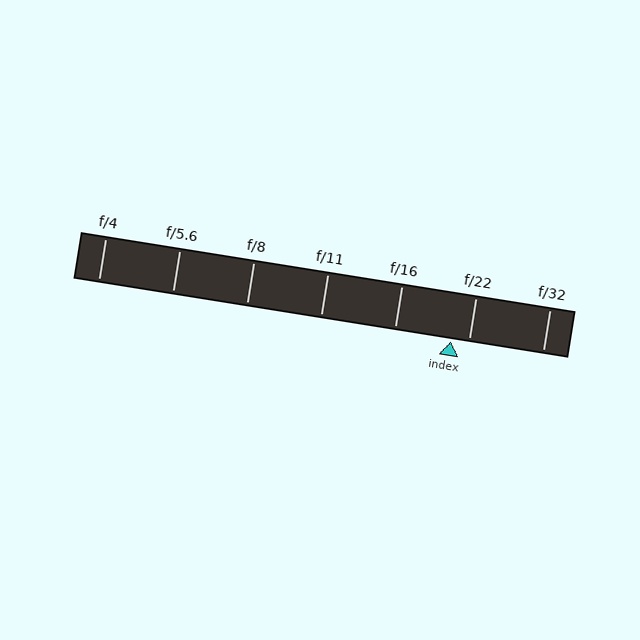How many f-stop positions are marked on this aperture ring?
There are 7 f-stop positions marked.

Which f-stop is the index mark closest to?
The index mark is closest to f/22.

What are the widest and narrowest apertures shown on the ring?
The widest aperture shown is f/4 and the narrowest is f/32.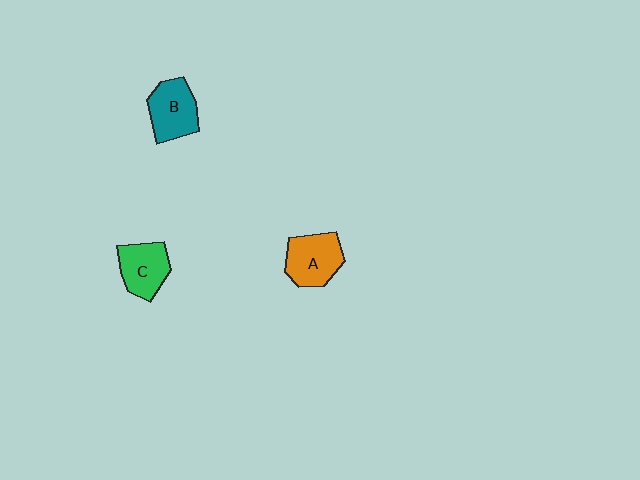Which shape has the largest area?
Shape A (orange).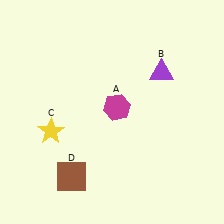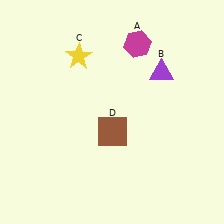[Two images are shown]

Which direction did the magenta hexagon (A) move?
The magenta hexagon (A) moved up.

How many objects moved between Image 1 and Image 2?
3 objects moved between the two images.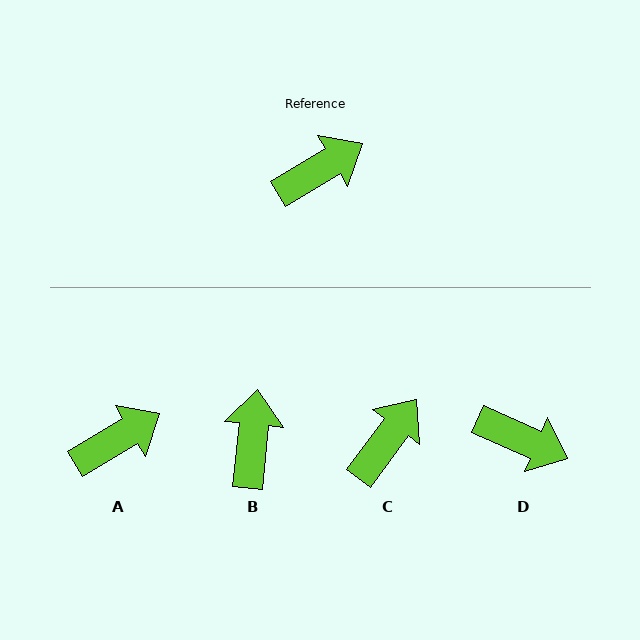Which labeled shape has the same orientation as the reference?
A.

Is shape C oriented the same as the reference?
No, it is off by about 23 degrees.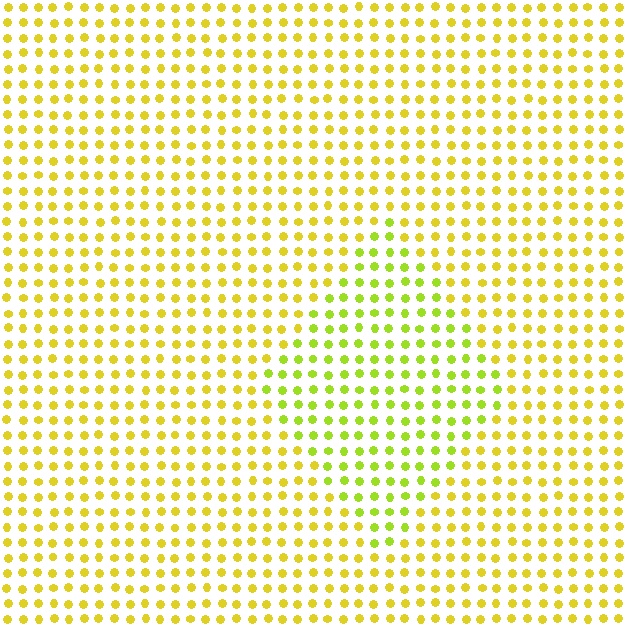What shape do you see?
I see a diamond.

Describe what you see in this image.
The image is filled with small yellow elements in a uniform arrangement. A diamond-shaped region is visible where the elements are tinted to a slightly different hue, forming a subtle color boundary.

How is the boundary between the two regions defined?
The boundary is defined purely by a slight shift in hue (about 27 degrees). Spacing, size, and orientation are identical on both sides.